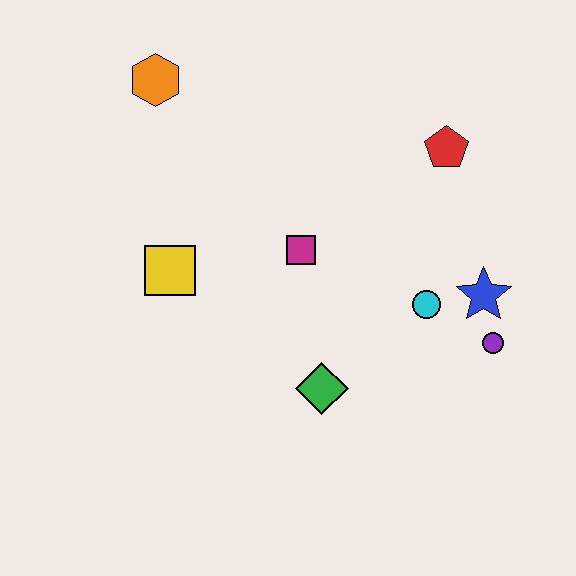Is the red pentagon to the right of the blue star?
No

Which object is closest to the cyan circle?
The blue star is closest to the cyan circle.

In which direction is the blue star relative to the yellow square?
The blue star is to the right of the yellow square.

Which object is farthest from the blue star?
The orange hexagon is farthest from the blue star.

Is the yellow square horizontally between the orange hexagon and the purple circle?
Yes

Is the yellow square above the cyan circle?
Yes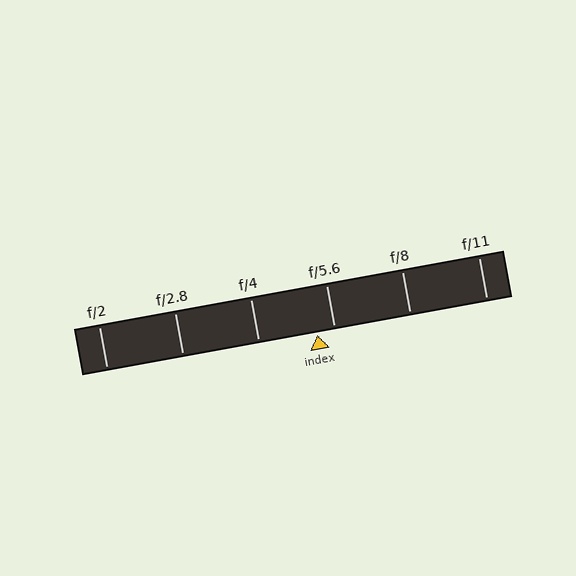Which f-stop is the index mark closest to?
The index mark is closest to f/5.6.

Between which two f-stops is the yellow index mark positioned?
The index mark is between f/4 and f/5.6.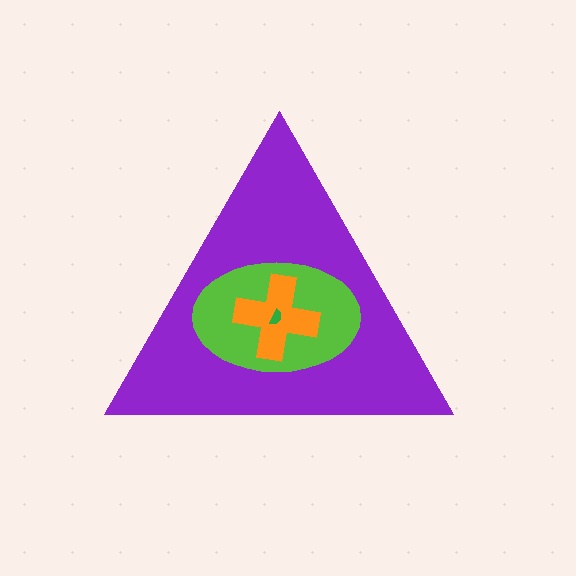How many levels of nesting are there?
4.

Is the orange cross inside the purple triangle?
Yes.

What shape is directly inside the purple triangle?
The lime ellipse.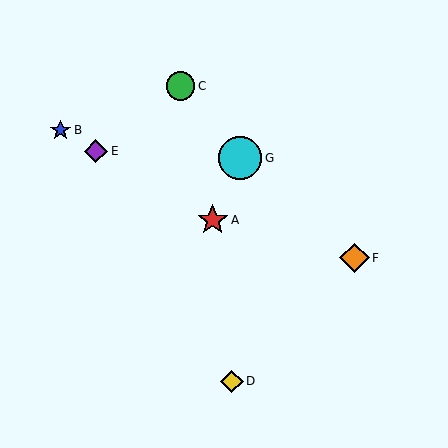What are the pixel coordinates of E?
Object E is at (96, 151).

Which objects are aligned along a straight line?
Objects A, B, E are aligned along a straight line.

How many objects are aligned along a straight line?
3 objects (A, B, E) are aligned along a straight line.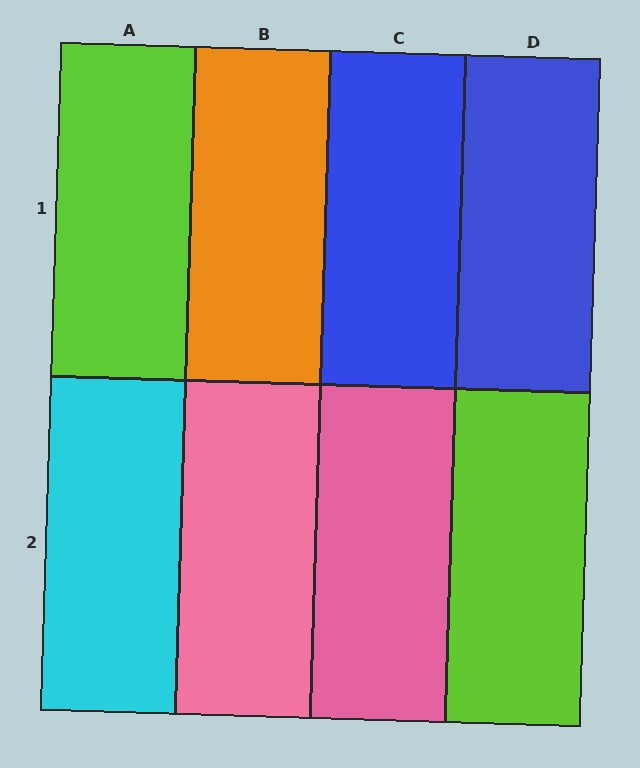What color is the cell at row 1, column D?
Blue.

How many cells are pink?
2 cells are pink.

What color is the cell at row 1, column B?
Orange.